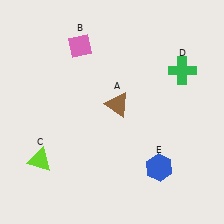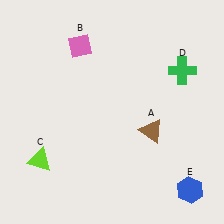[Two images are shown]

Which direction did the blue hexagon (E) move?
The blue hexagon (E) moved right.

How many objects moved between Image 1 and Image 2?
2 objects moved between the two images.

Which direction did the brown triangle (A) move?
The brown triangle (A) moved right.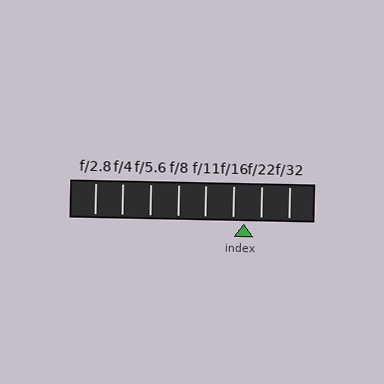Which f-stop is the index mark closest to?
The index mark is closest to f/16.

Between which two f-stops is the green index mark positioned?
The index mark is between f/16 and f/22.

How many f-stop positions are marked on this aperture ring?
There are 8 f-stop positions marked.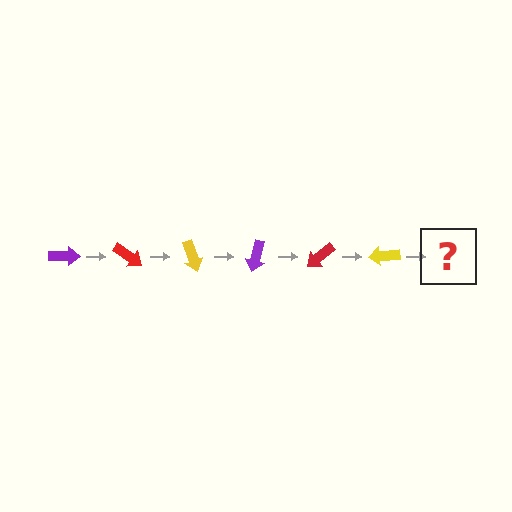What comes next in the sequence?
The next element should be a purple arrow, rotated 210 degrees from the start.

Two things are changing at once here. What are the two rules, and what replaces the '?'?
The two rules are that it rotates 35 degrees each step and the color cycles through purple, red, and yellow. The '?' should be a purple arrow, rotated 210 degrees from the start.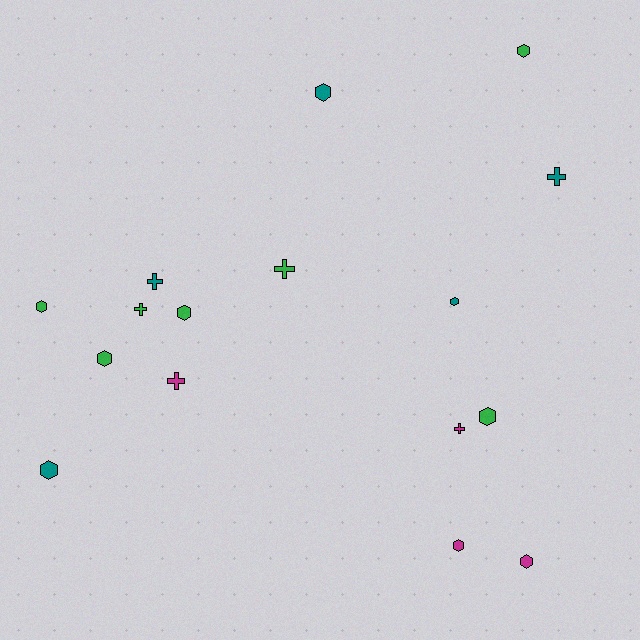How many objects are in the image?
There are 16 objects.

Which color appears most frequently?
Green, with 7 objects.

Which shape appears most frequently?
Hexagon, with 10 objects.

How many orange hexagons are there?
There are no orange hexagons.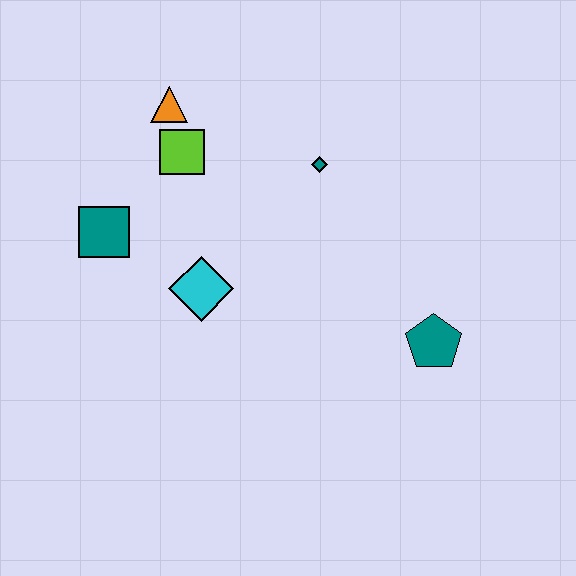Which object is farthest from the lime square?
The teal pentagon is farthest from the lime square.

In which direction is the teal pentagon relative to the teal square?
The teal pentagon is to the right of the teal square.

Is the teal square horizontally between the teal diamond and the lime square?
No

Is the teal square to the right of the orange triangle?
No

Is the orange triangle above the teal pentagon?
Yes